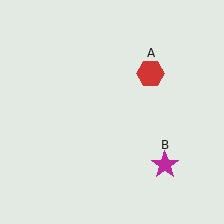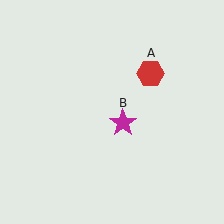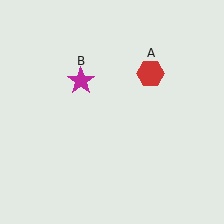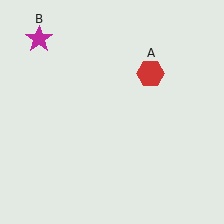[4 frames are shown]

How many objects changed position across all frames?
1 object changed position: magenta star (object B).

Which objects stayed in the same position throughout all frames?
Red hexagon (object A) remained stationary.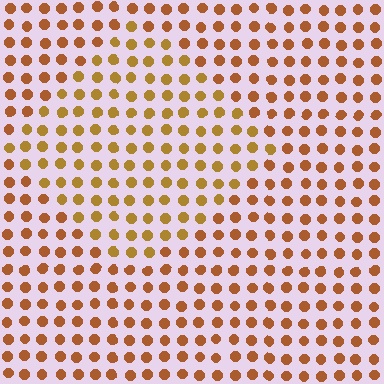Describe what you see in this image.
The image is filled with small brown elements in a uniform arrangement. A diamond-shaped region is visible where the elements are tinted to a slightly different hue, forming a subtle color boundary.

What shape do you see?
I see a diamond.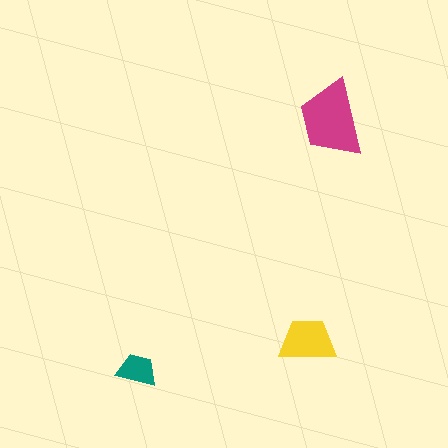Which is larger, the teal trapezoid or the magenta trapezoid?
The magenta one.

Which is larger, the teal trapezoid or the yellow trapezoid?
The yellow one.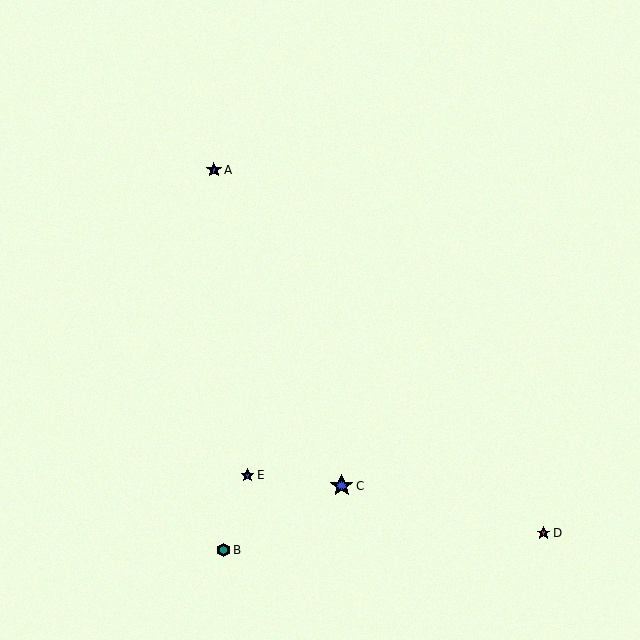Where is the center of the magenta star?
The center of the magenta star is at (543, 533).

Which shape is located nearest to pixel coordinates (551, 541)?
The magenta star (labeled D) at (543, 533) is nearest to that location.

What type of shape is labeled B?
Shape B is a teal hexagon.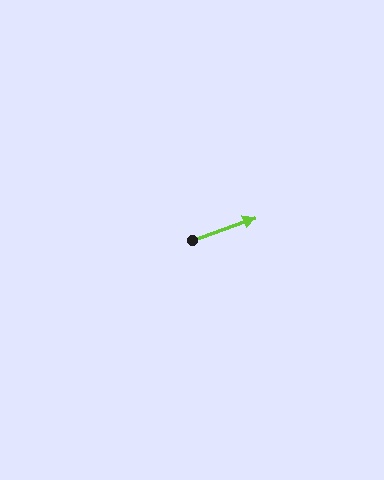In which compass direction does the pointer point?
East.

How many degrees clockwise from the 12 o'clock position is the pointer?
Approximately 70 degrees.